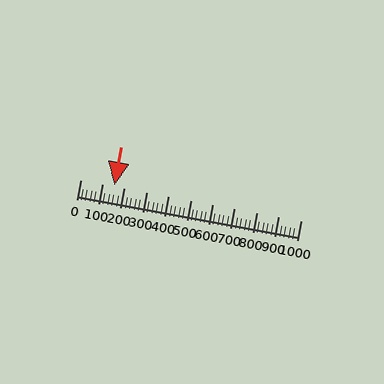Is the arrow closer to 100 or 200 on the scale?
The arrow is closer to 200.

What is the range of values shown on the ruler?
The ruler shows values from 0 to 1000.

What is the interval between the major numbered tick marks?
The major tick marks are spaced 100 units apart.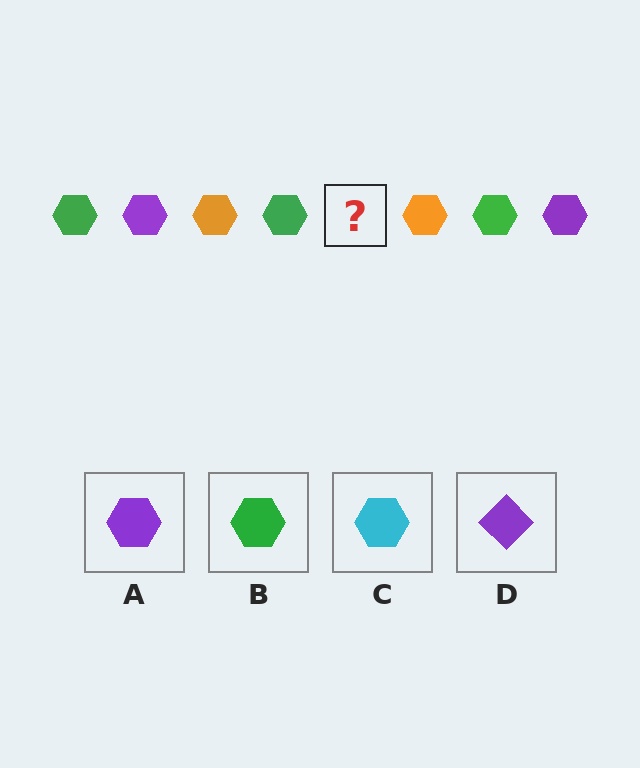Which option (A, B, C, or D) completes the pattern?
A.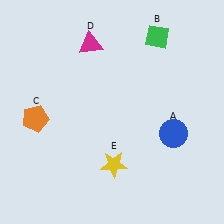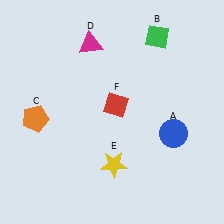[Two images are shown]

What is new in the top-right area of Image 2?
A red diamond (F) was added in the top-right area of Image 2.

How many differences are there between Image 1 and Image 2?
There is 1 difference between the two images.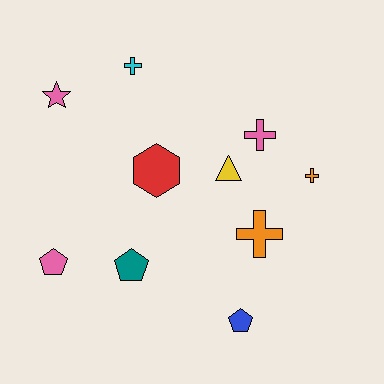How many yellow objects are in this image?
There is 1 yellow object.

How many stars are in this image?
There is 1 star.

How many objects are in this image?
There are 10 objects.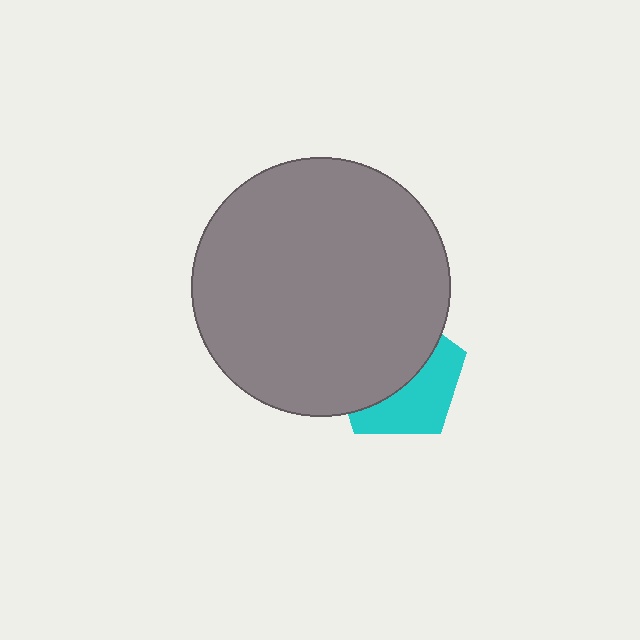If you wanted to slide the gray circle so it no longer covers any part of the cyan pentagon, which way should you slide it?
Slide it toward the upper-left — that is the most direct way to separate the two shapes.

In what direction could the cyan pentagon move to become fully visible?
The cyan pentagon could move toward the lower-right. That would shift it out from behind the gray circle entirely.